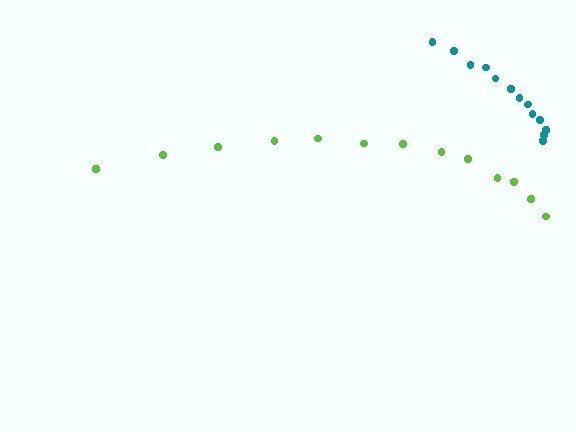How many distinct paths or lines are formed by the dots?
There are 2 distinct paths.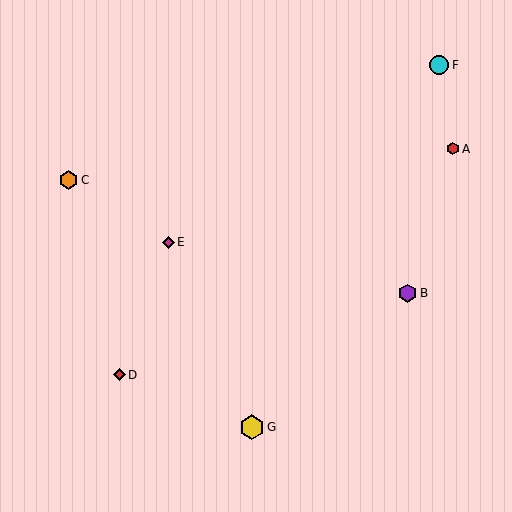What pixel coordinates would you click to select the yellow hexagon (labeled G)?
Click at (252, 427) to select the yellow hexagon G.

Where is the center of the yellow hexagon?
The center of the yellow hexagon is at (252, 427).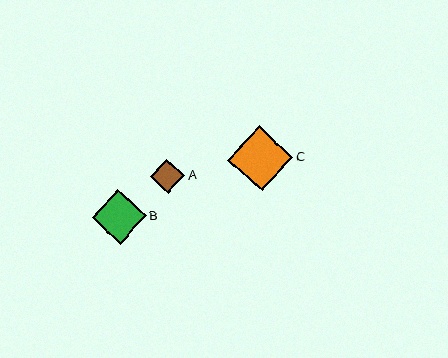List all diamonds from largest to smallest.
From largest to smallest: C, B, A.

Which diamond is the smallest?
Diamond A is the smallest with a size of approximately 34 pixels.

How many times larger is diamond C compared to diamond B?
Diamond C is approximately 1.2 times the size of diamond B.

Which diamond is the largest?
Diamond C is the largest with a size of approximately 65 pixels.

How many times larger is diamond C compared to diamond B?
Diamond C is approximately 1.2 times the size of diamond B.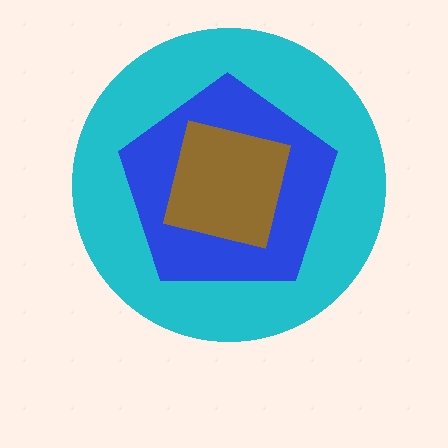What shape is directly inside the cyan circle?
The blue pentagon.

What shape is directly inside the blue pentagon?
The brown square.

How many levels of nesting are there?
3.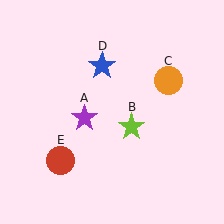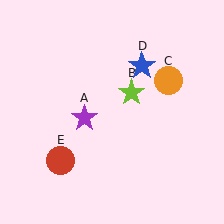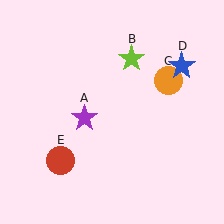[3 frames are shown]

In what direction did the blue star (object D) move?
The blue star (object D) moved right.